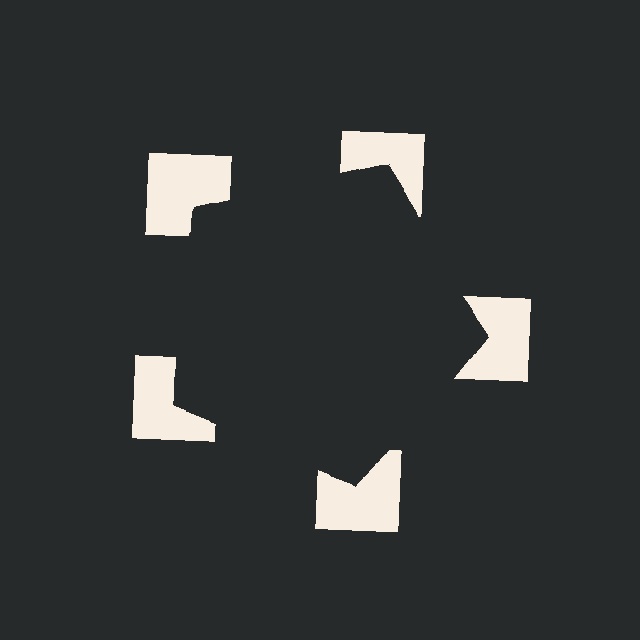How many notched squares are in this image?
There are 5 — one at each vertex of the illusory pentagon.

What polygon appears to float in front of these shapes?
An illusory pentagon — its edges are inferred from the aligned wedge cuts in the notched squares, not physically drawn.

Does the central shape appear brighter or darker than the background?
It typically appears slightly darker than the background, even though no actual brightness change is drawn.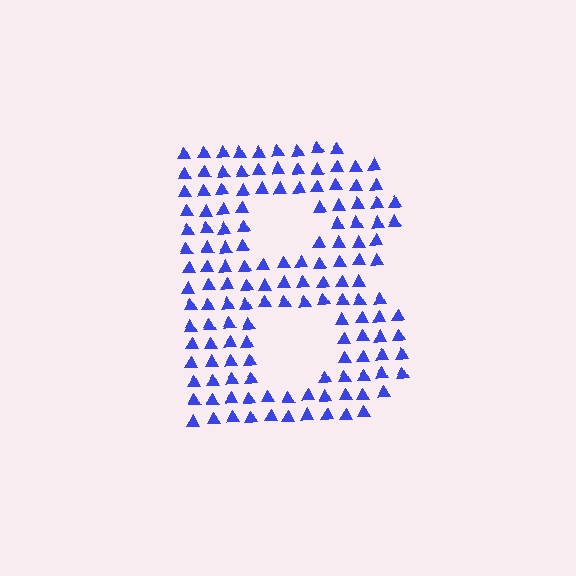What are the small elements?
The small elements are triangles.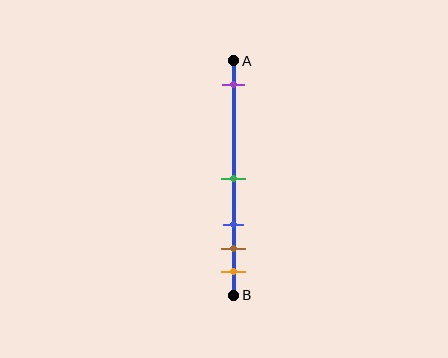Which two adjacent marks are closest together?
The brown and orange marks are the closest adjacent pair.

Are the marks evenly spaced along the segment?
No, the marks are not evenly spaced.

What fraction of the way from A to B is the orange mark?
The orange mark is approximately 90% (0.9) of the way from A to B.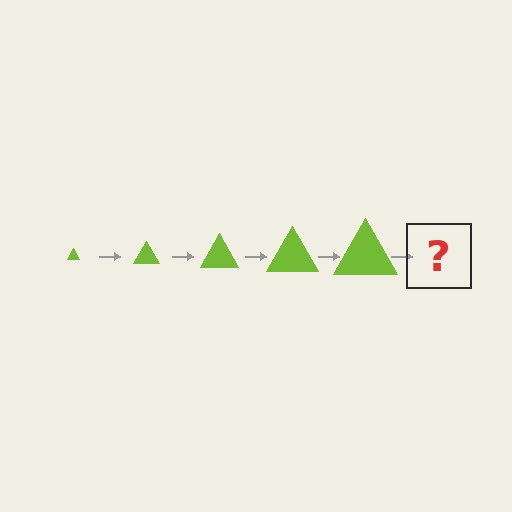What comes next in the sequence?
The next element should be a lime triangle, larger than the previous one.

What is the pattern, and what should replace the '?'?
The pattern is that the triangle gets progressively larger each step. The '?' should be a lime triangle, larger than the previous one.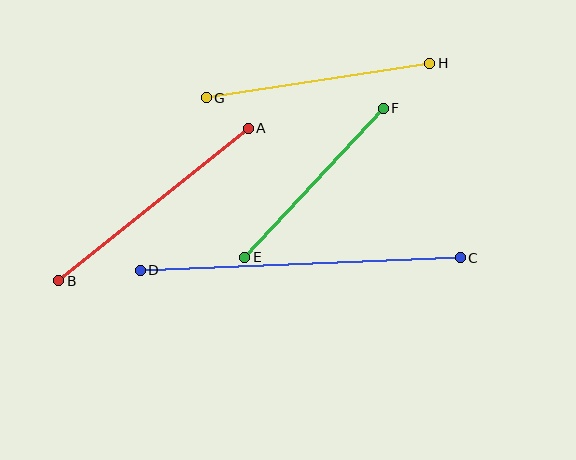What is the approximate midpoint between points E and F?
The midpoint is at approximately (314, 183) pixels.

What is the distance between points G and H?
The distance is approximately 226 pixels.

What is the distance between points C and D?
The distance is approximately 320 pixels.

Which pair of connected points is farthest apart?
Points C and D are farthest apart.